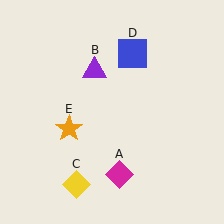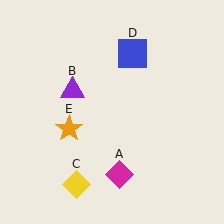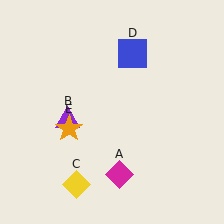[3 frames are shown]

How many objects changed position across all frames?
1 object changed position: purple triangle (object B).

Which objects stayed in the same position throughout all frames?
Magenta diamond (object A) and yellow diamond (object C) and blue square (object D) and orange star (object E) remained stationary.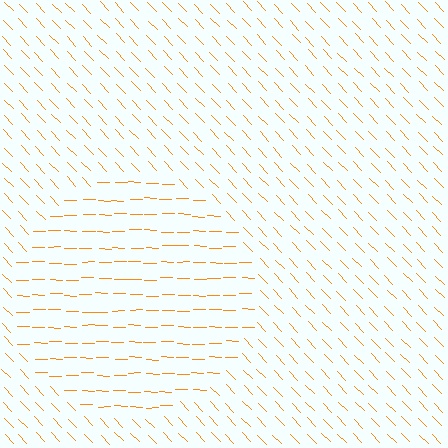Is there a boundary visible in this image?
Yes, there is a texture boundary formed by a change in line orientation.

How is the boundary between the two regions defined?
The boundary is defined purely by a change in line orientation (approximately 45 degrees difference). All lines are the same color and thickness.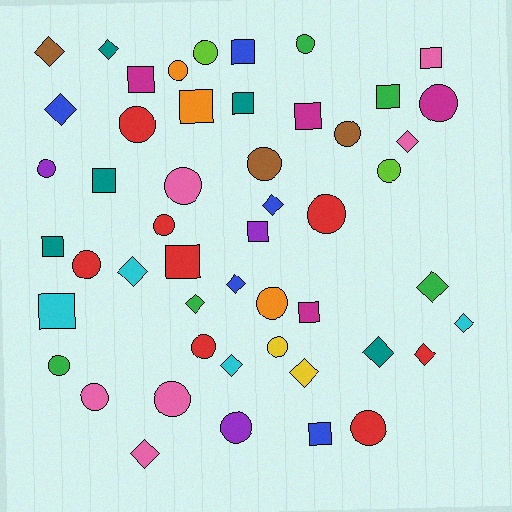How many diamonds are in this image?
There are 15 diamonds.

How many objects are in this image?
There are 50 objects.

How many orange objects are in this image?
There are 3 orange objects.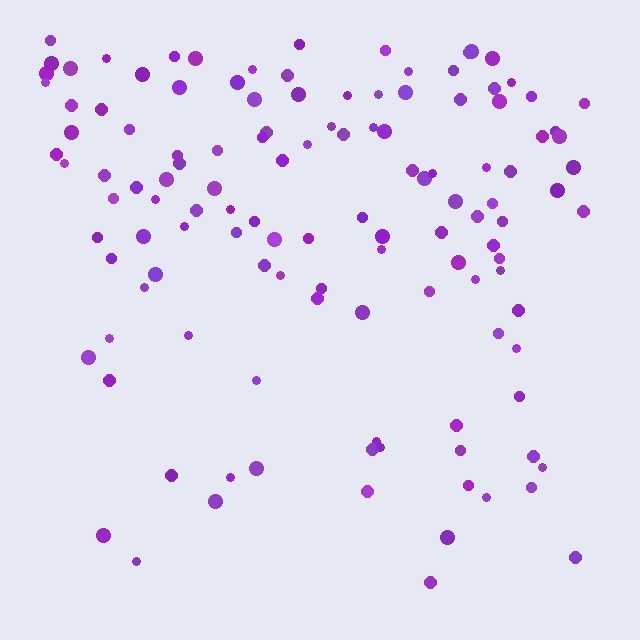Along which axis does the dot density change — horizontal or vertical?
Vertical.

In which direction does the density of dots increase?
From bottom to top, with the top side densest.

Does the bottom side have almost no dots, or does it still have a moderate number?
Still a moderate number, just noticeably fewer than the top.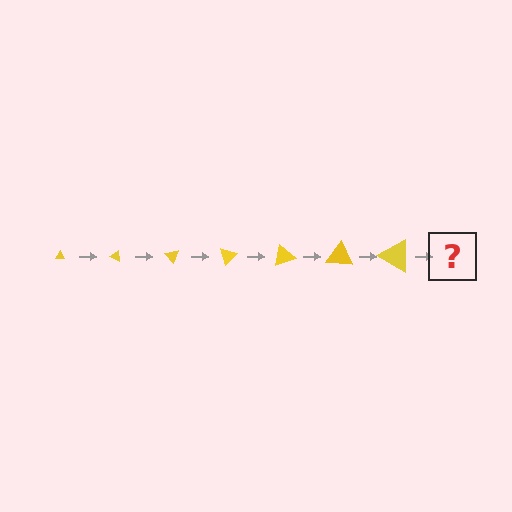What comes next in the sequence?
The next element should be a triangle, larger than the previous one and rotated 175 degrees from the start.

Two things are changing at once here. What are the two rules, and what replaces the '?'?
The two rules are that the triangle grows larger each step and it rotates 25 degrees each step. The '?' should be a triangle, larger than the previous one and rotated 175 degrees from the start.